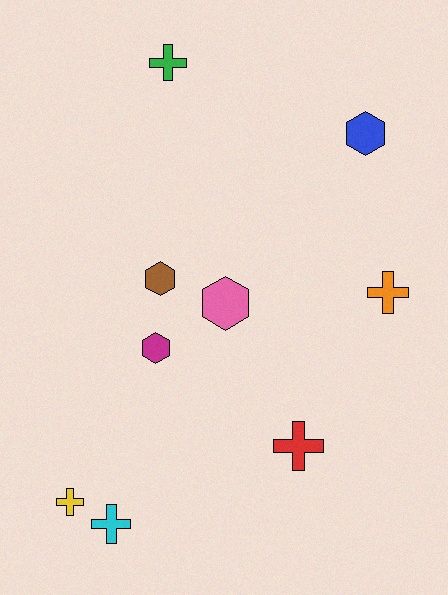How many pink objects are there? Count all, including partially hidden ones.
There is 1 pink object.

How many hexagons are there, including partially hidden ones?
There are 4 hexagons.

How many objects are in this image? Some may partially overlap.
There are 9 objects.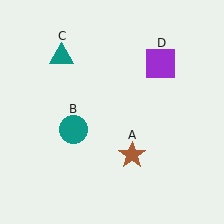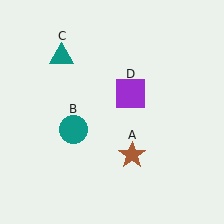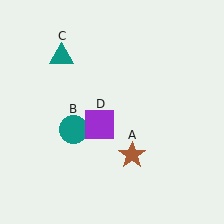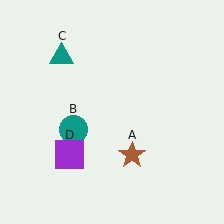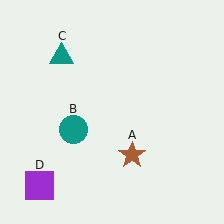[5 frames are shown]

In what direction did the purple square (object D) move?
The purple square (object D) moved down and to the left.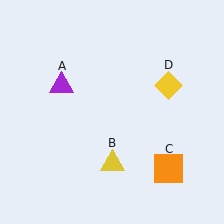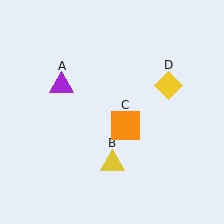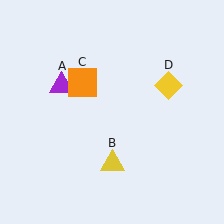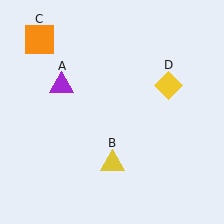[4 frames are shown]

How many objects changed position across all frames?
1 object changed position: orange square (object C).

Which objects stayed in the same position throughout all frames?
Purple triangle (object A) and yellow triangle (object B) and yellow diamond (object D) remained stationary.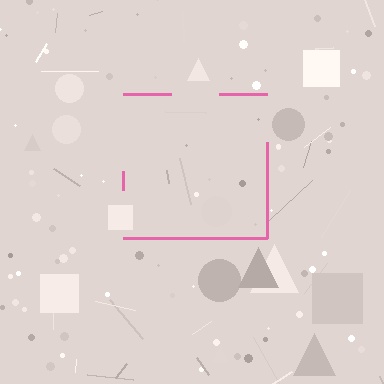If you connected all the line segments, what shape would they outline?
They would outline a square.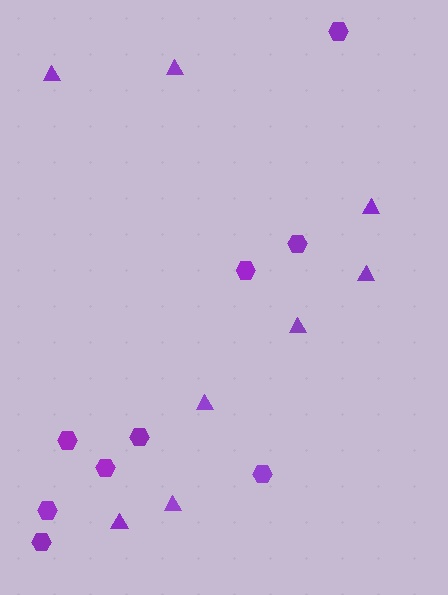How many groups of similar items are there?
There are 2 groups: one group of hexagons (9) and one group of triangles (8).